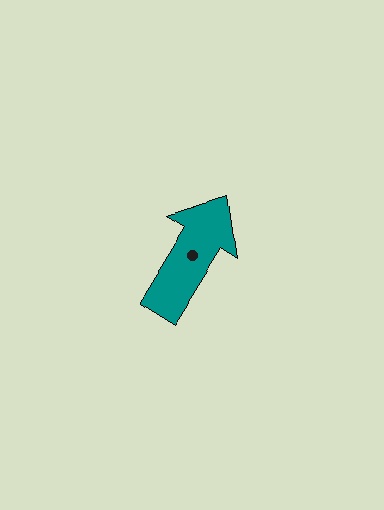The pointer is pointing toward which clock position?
Roughly 1 o'clock.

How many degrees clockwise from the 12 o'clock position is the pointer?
Approximately 32 degrees.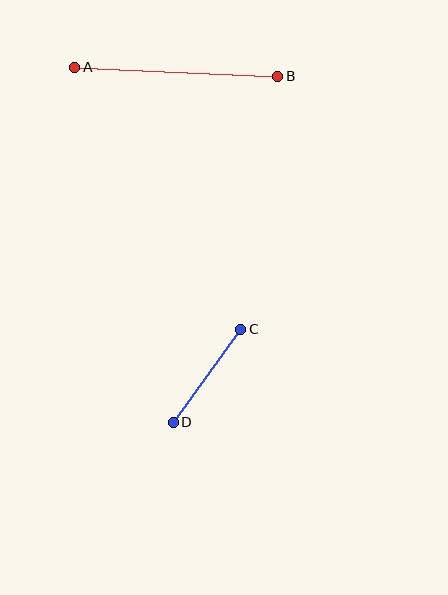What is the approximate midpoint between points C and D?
The midpoint is at approximately (207, 376) pixels.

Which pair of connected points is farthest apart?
Points A and B are farthest apart.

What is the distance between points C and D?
The distance is approximately 115 pixels.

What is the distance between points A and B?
The distance is approximately 203 pixels.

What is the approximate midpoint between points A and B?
The midpoint is at approximately (176, 72) pixels.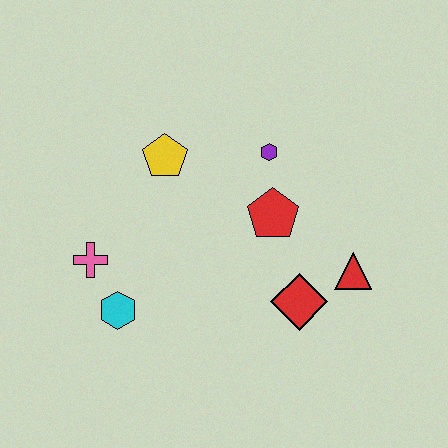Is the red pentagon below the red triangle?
No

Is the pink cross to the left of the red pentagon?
Yes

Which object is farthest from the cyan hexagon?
The red triangle is farthest from the cyan hexagon.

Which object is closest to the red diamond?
The red triangle is closest to the red diamond.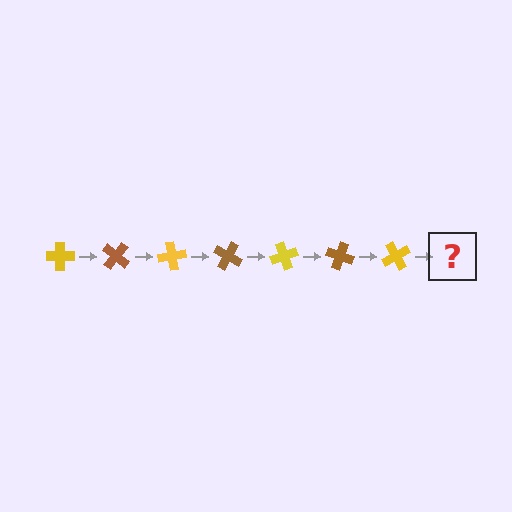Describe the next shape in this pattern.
It should be a brown cross, rotated 280 degrees from the start.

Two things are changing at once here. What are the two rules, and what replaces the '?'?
The two rules are that it rotates 40 degrees each step and the color cycles through yellow and brown. The '?' should be a brown cross, rotated 280 degrees from the start.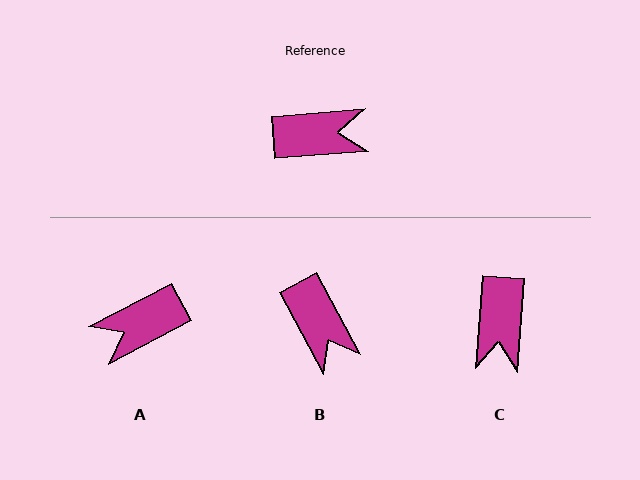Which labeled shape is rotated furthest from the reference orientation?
A, about 156 degrees away.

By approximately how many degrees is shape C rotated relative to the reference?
Approximately 99 degrees clockwise.